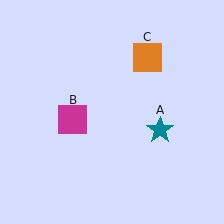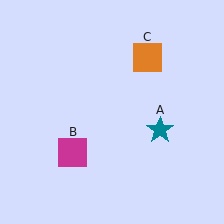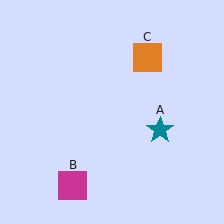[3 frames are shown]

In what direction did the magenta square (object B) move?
The magenta square (object B) moved down.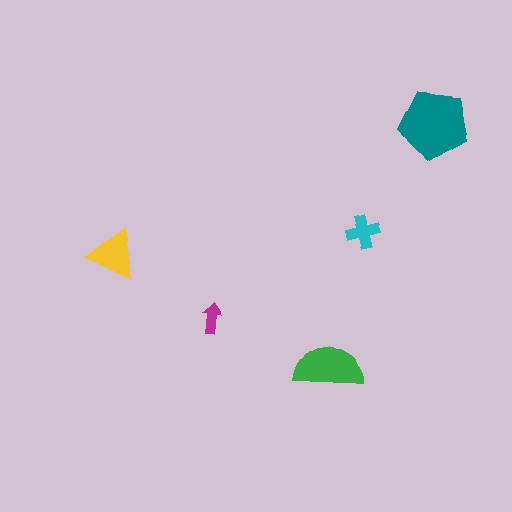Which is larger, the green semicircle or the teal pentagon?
The teal pentagon.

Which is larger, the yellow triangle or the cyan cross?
The yellow triangle.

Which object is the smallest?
The magenta arrow.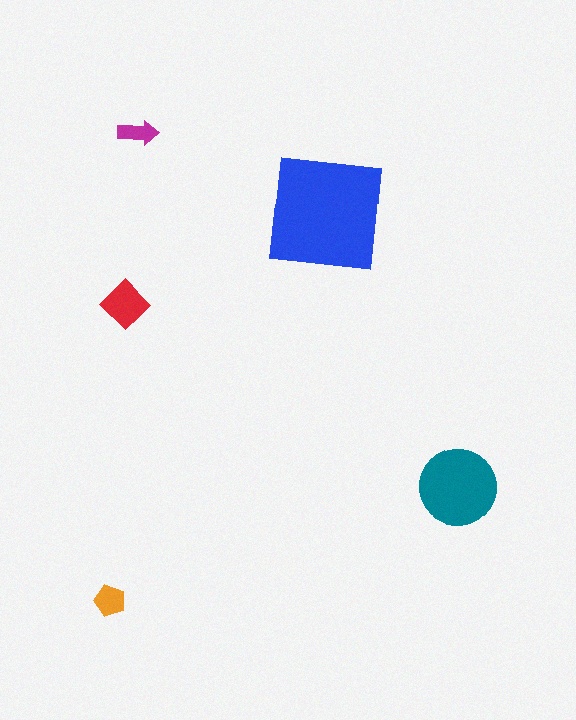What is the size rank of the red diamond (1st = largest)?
3rd.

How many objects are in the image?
There are 5 objects in the image.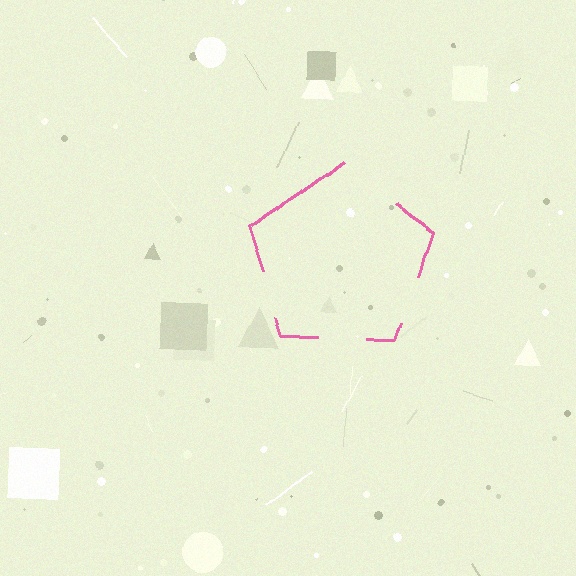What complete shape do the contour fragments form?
The contour fragments form a pentagon.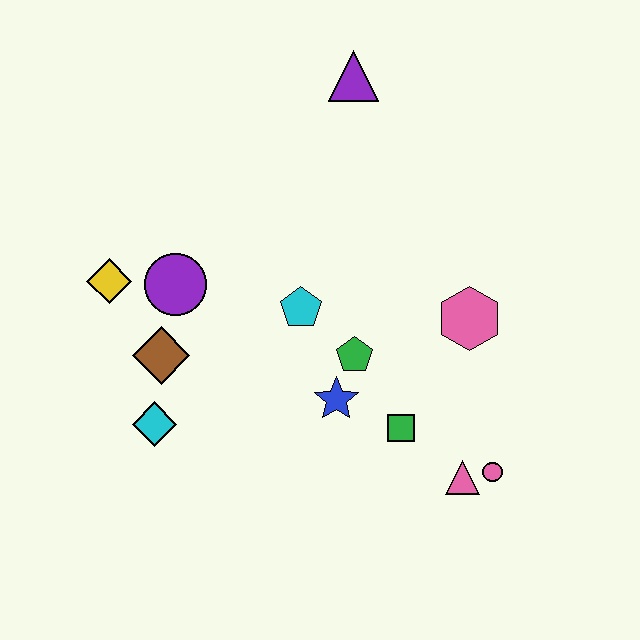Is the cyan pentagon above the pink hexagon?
Yes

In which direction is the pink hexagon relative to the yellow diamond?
The pink hexagon is to the right of the yellow diamond.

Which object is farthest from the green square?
The purple triangle is farthest from the green square.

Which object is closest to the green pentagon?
The blue star is closest to the green pentagon.